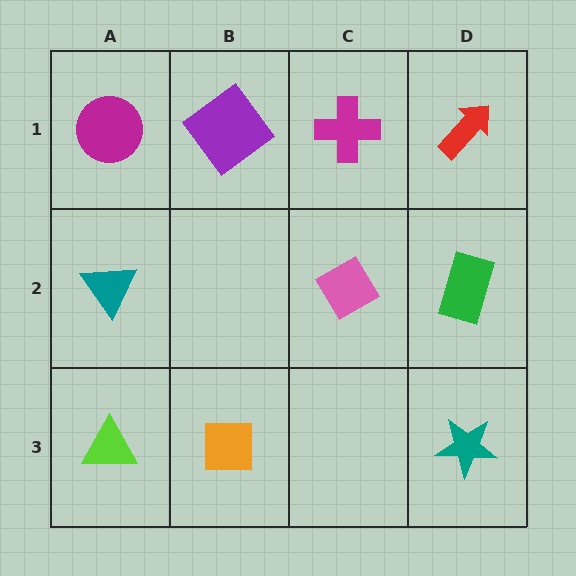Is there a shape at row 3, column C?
No, that cell is empty.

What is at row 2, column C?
A pink diamond.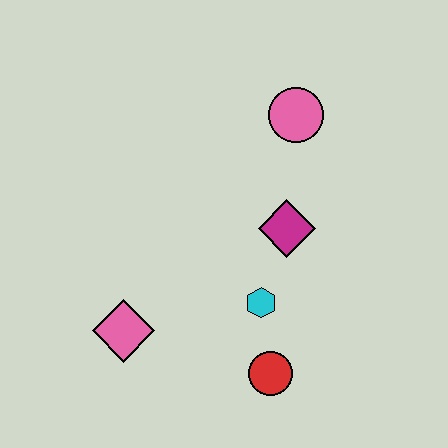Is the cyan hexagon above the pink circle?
No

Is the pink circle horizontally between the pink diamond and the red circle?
No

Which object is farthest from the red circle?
The pink circle is farthest from the red circle.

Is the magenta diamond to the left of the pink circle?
Yes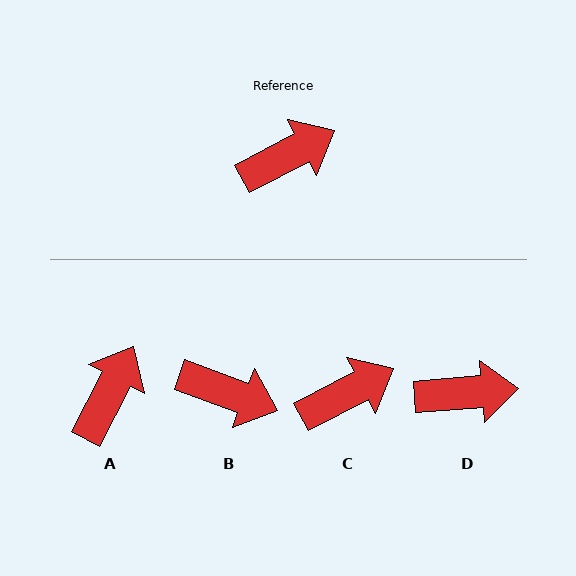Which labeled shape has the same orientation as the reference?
C.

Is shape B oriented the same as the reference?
No, it is off by about 48 degrees.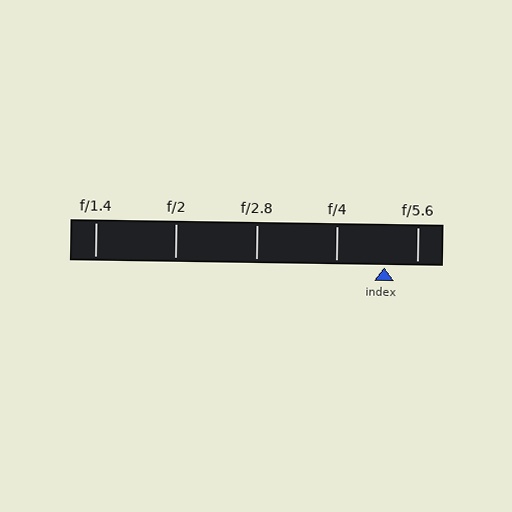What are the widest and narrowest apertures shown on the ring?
The widest aperture shown is f/1.4 and the narrowest is f/5.6.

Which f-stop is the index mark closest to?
The index mark is closest to f/5.6.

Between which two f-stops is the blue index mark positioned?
The index mark is between f/4 and f/5.6.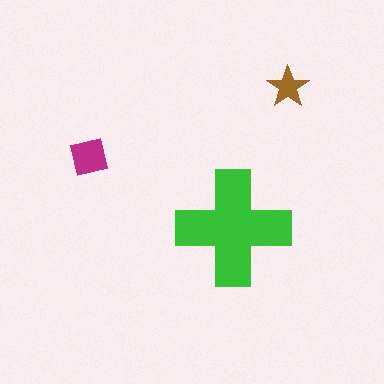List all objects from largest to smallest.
The green cross, the magenta square, the brown star.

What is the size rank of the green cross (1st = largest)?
1st.